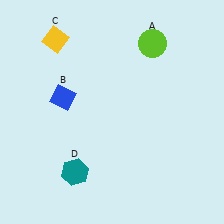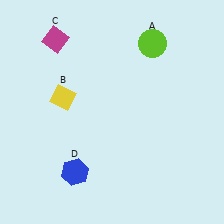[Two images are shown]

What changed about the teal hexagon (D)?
In Image 1, D is teal. In Image 2, it changed to blue.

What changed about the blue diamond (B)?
In Image 1, B is blue. In Image 2, it changed to yellow.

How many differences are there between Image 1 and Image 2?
There are 3 differences between the two images.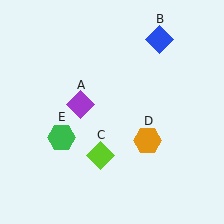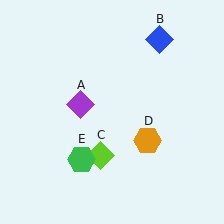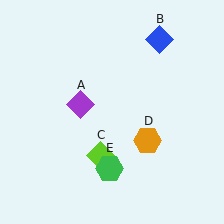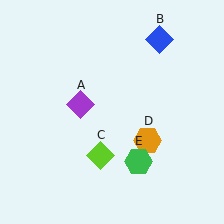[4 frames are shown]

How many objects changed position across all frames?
1 object changed position: green hexagon (object E).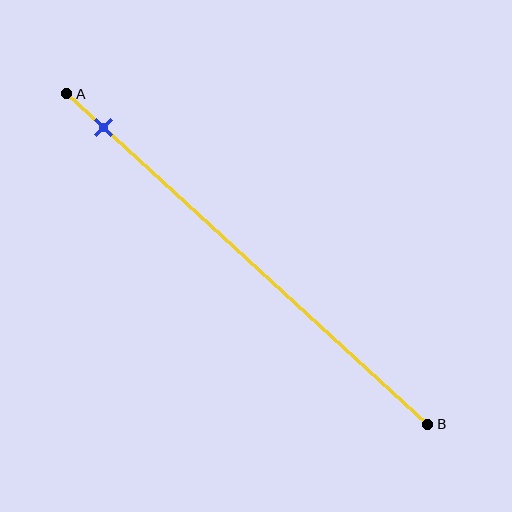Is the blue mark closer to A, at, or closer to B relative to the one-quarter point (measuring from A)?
The blue mark is closer to point A than the one-quarter point of segment AB.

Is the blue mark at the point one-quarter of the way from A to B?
No, the mark is at about 10% from A, not at the 25% one-quarter point.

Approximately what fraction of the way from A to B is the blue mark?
The blue mark is approximately 10% of the way from A to B.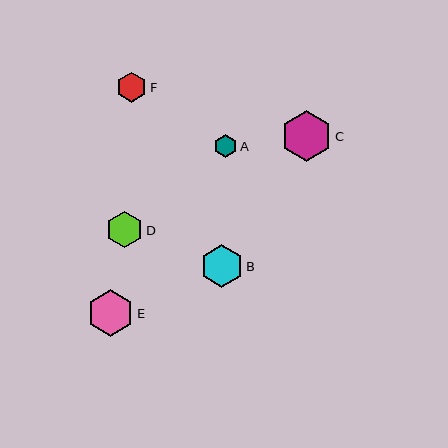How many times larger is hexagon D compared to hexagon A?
Hexagon D is approximately 1.6 times the size of hexagon A.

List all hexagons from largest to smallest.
From largest to smallest: C, E, B, D, F, A.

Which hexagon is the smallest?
Hexagon A is the smallest with a size of approximately 23 pixels.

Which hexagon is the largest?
Hexagon C is the largest with a size of approximately 51 pixels.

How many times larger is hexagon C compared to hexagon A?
Hexagon C is approximately 2.2 times the size of hexagon A.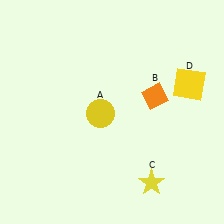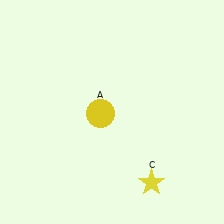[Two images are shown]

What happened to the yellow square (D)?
The yellow square (D) was removed in Image 2. It was in the top-right area of Image 1.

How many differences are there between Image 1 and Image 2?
There are 2 differences between the two images.